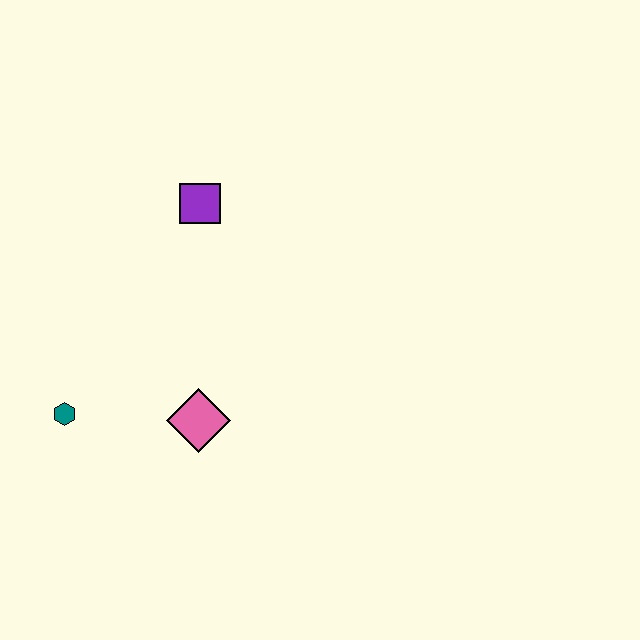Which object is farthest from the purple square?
The teal hexagon is farthest from the purple square.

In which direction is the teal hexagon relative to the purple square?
The teal hexagon is below the purple square.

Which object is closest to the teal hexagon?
The pink diamond is closest to the teal hexagon.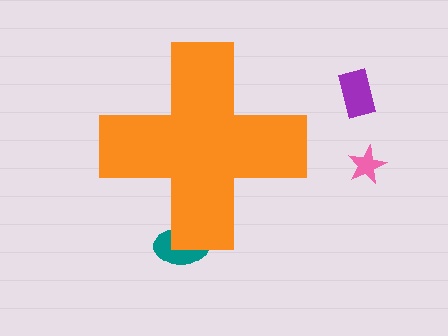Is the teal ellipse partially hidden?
Yes, the teal ellipse is partially hidden behind the orange cross.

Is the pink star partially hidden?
No, the pink star is fully visible.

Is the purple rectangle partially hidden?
No, the purple rectangle is fully visible.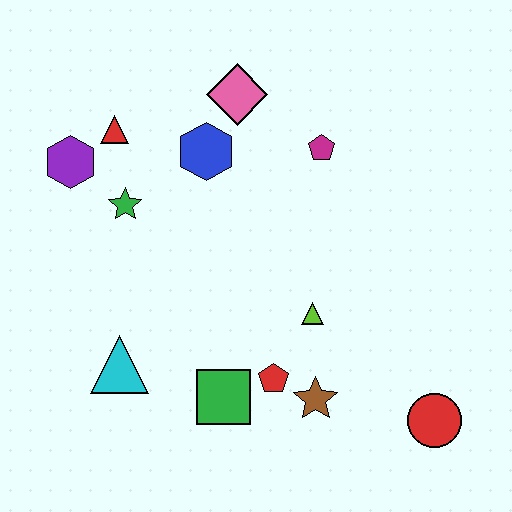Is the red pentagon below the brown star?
No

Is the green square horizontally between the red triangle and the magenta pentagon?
Yes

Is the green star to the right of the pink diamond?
No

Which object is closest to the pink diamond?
The blue hexagon is closest to the pink diamond.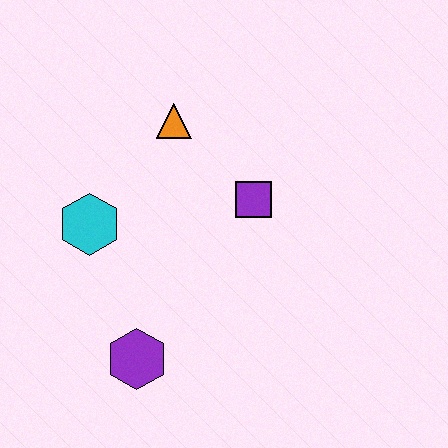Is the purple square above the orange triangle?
No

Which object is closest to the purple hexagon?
The cyan hexagon is closest to the purple hexagon.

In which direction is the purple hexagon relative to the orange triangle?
The purple hexagon is below the orange triangle.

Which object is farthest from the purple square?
The purple hexagon is farthest from the purple square.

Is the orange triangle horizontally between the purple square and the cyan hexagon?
Yes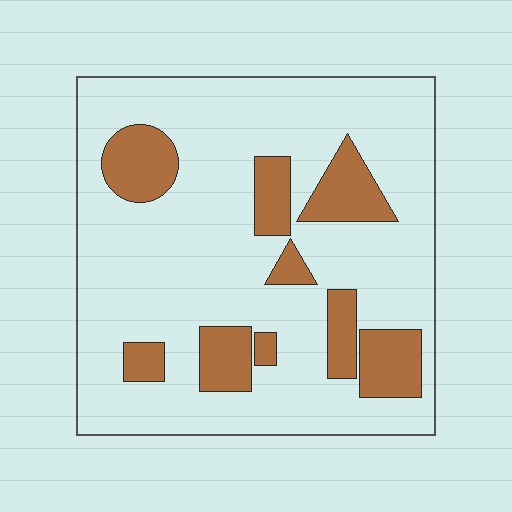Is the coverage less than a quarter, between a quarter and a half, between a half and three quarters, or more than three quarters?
Less than a quarter.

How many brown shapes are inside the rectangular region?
9.